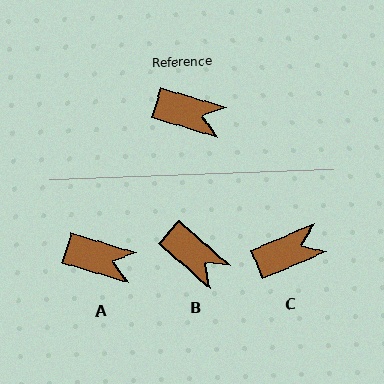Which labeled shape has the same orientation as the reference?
A.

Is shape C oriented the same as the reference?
No, it is off by about 39 degrees.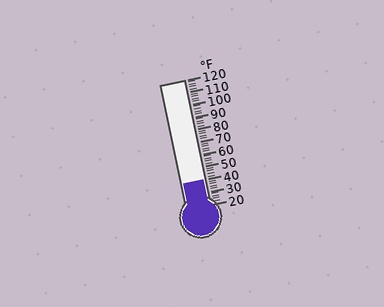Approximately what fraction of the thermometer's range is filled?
The thermometer is filled to approximately 20% of its range.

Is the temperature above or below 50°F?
The temperature is below 50°F.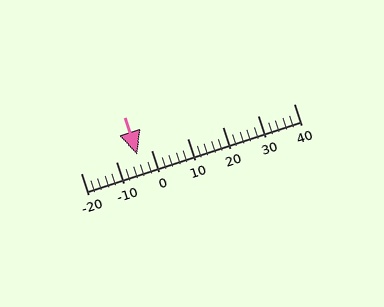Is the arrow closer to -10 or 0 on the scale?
The arrow is closer to 0.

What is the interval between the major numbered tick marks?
The major tick marks are spaced 10 units apart.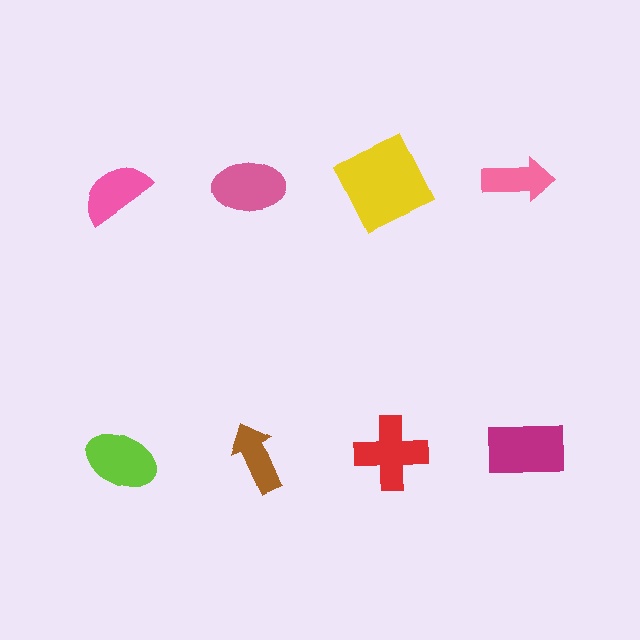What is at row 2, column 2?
A brown arrow.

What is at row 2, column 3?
A red cross.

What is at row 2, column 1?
A lime ellipse.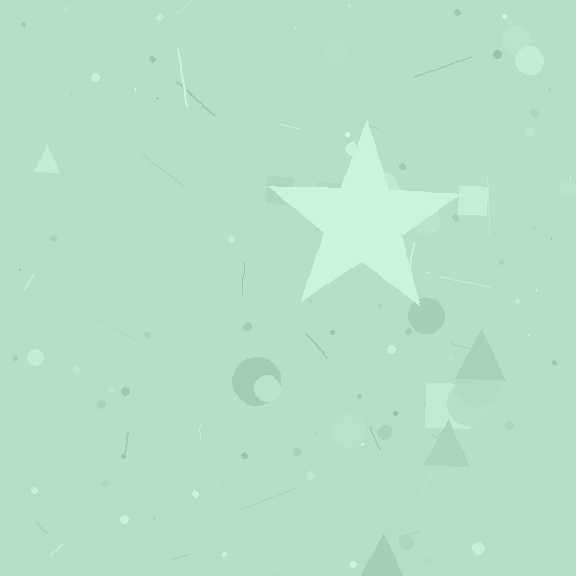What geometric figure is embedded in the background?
A star is embedded in the background.